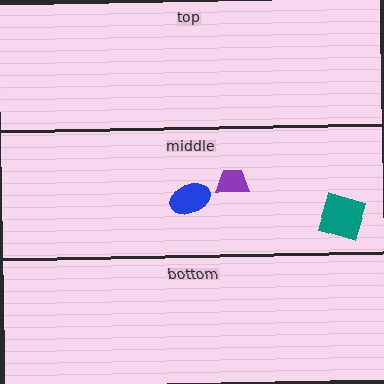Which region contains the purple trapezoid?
The middle region.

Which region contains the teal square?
The middle region.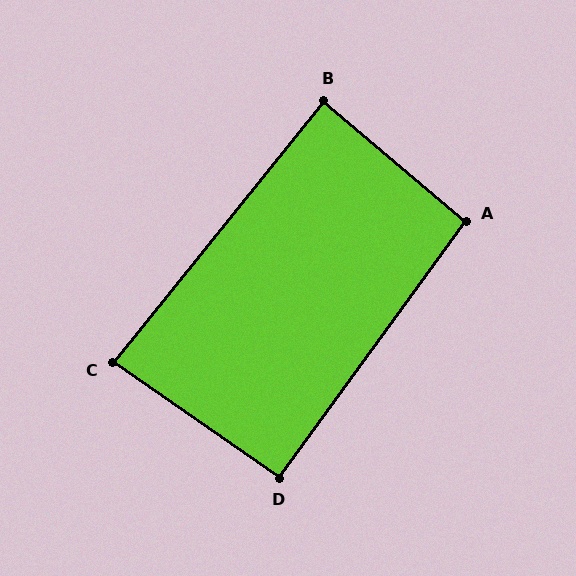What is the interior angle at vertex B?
Approximately 89 degrees (approximately right).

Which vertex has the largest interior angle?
A, at approximately 94 degrees.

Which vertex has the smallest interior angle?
C, at approximately 86 degrees.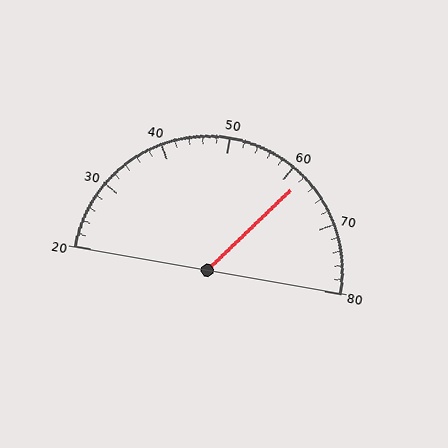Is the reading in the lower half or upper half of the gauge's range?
The reading is in the upper half of the range (20 to 80).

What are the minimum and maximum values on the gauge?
The gauge ranges from 20 to 80.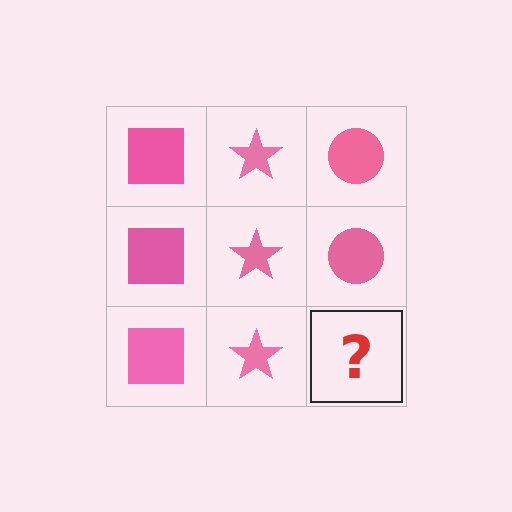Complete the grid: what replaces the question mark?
The question mark should be replaced with a pink circle.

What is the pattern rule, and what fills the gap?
The rule is that each column has a consistent shape. The gap should be filled with a pink circle.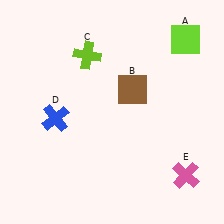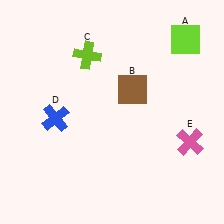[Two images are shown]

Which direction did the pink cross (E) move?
The pink cross (E) moved up.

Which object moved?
The pink cross (E) moved up.